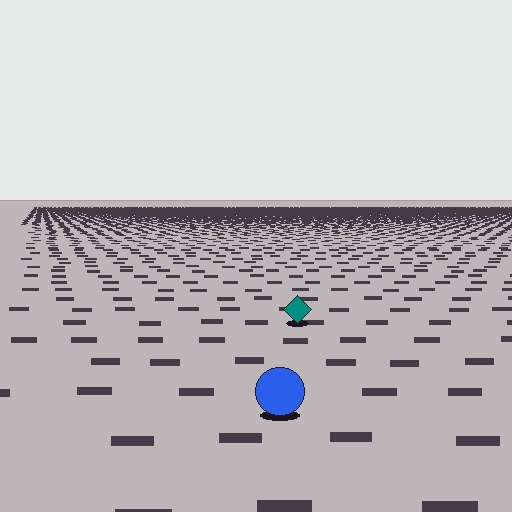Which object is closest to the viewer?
The blue circle is closest. The texture marks near it are larger and more spread out.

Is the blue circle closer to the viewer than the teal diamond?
Yes. The blue circle is closer — you can tell from the texture gradient: the ground texture is coarser near it.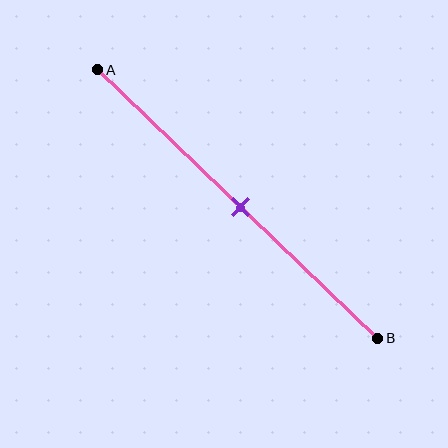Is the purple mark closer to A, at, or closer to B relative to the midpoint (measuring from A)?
The purple mark is approximately at the midpoint of segment AB.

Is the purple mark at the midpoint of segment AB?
Yes, the mark is approximately at the midpoint.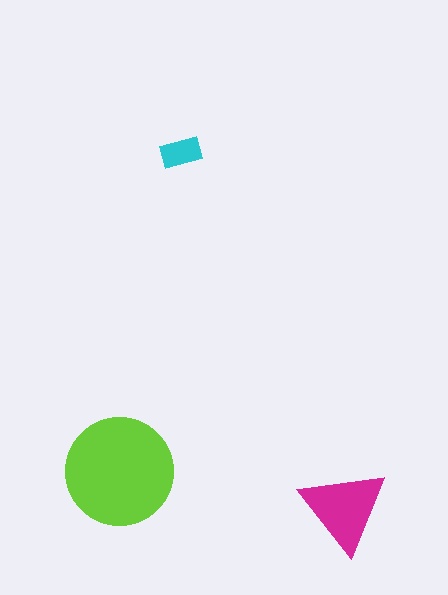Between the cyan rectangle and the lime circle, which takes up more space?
The lime circle.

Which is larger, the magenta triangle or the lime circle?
The lime circle.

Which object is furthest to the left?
The lime circle is leftmost.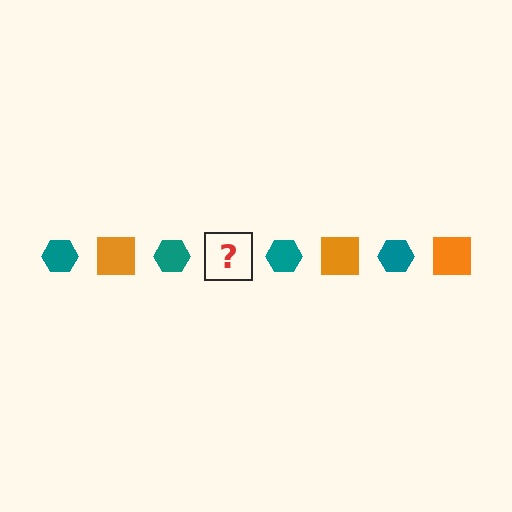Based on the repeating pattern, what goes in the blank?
The blank should be an orange square.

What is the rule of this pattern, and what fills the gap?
The rule is that the pattern alternates between teal hexagon and orange square. The gap should be filled with an orange square.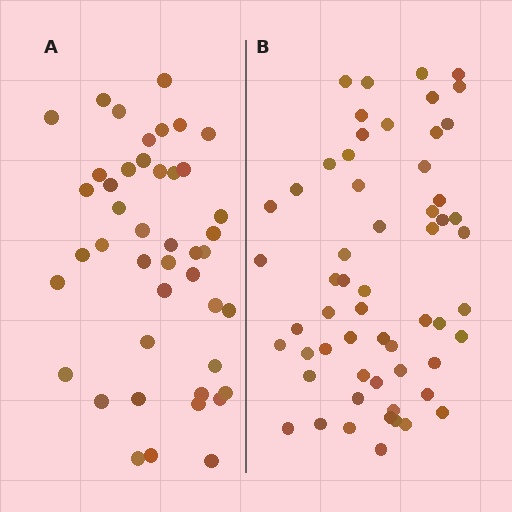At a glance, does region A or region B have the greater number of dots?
Region B (the right region) has more dots.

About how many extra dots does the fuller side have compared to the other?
Region B has approximately 15 more dots than region A.